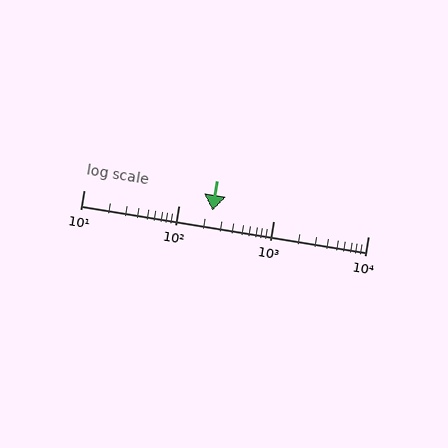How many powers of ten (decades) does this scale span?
The scale spans 3 decades, from 10 to 10000.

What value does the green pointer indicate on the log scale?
The pointer indicates approximately 230.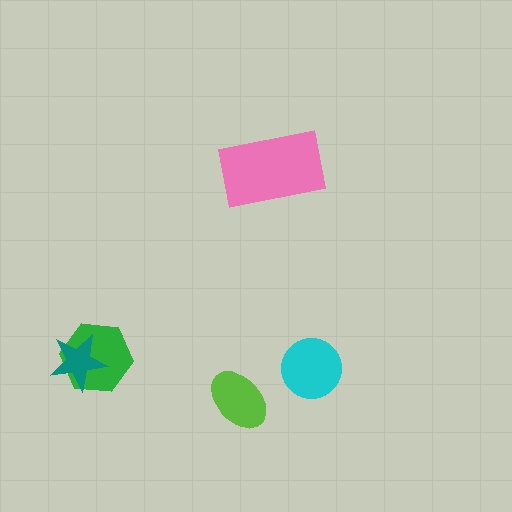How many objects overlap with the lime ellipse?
0 objects overlap with the lime ellipse.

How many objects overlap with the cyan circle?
0 objects overlap with the cyan circle.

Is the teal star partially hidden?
No, no other shape covers it.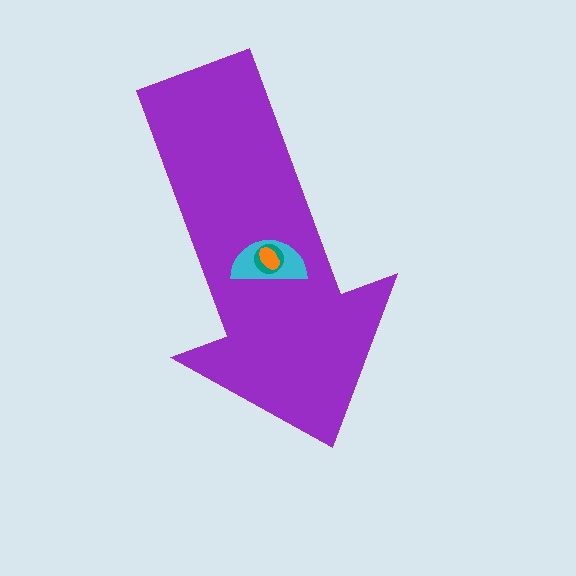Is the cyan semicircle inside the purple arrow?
Yes.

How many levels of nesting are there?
4.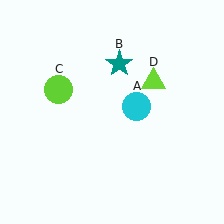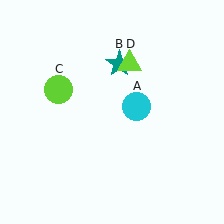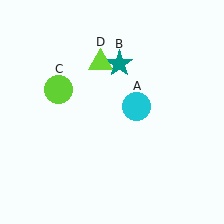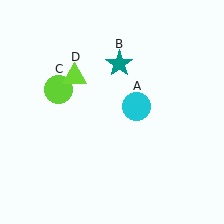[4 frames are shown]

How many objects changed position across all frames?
1 object changed position: lime triangle (object D).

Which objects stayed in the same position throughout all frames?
Cyan circle (object A) and teal star (object B) and lime circle (object C) remained stationary.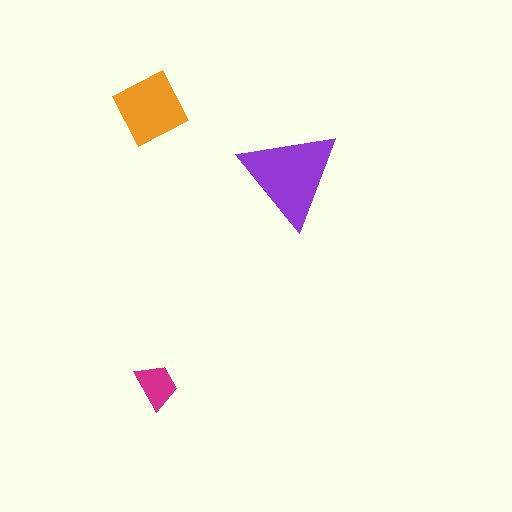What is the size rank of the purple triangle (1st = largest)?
1st.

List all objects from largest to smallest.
The purple triangle, the orange diamond, the magenta trapezoid.